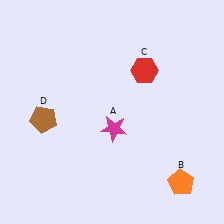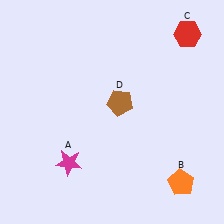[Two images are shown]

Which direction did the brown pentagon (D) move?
The brown pentagon (D) moved right.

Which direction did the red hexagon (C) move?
The red hexagon (C) moved right.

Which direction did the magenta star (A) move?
The magenta star (A) moved left.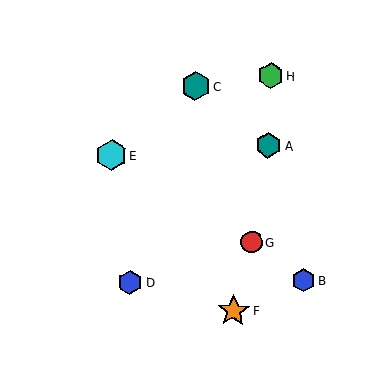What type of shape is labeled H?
Shape H is a green hexagon.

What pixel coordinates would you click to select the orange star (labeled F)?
Click at (234, 311) to select the orange star F.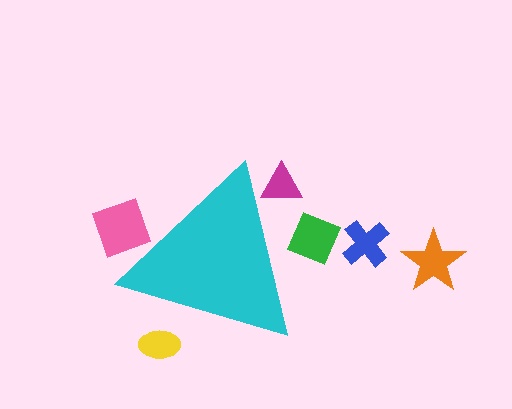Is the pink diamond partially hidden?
Yes, the pink diamond is partially hidden behind the cyan triangle.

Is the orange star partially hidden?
No, the orange star is fully visible.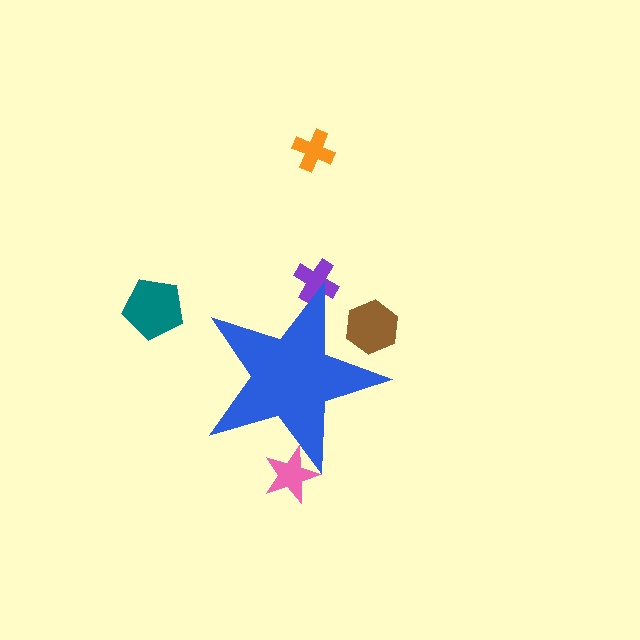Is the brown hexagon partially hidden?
Yes, the brown hexagon is partially hidden behind the blue star.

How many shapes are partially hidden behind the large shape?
3 shapes are partially hidden.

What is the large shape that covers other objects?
A blue star.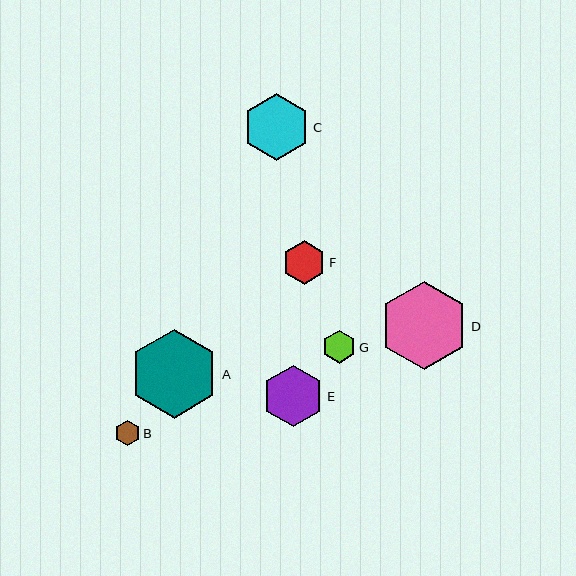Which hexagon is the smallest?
Hexagon B is the smallest with a size of approximately 25 pixels.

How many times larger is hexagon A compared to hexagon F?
Hexagon A is approximately 2.1 times the size of hexagon F.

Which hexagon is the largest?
Hexagon A is the largest with a size of approximately 89 pixels.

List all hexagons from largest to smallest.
From largest to smallest: A, D, C, E, F, G, B.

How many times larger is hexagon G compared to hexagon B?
Hexagon G is approximately 1.3 times the size of hexagon B.